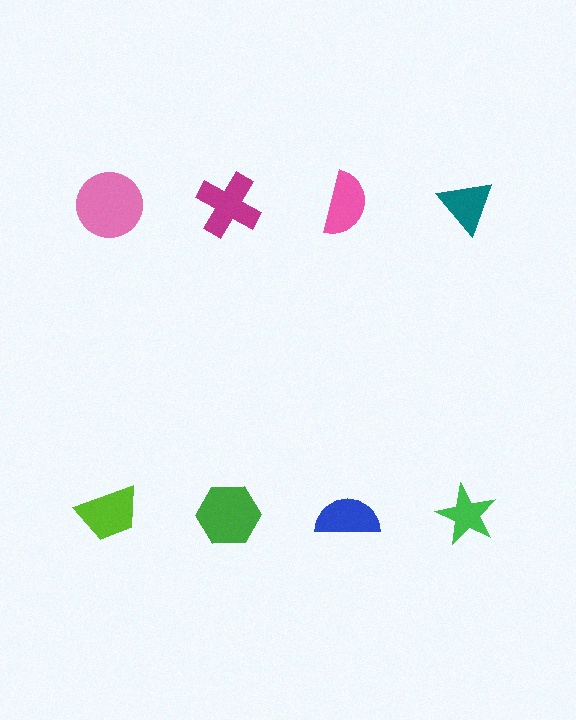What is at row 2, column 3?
A blue semicircle.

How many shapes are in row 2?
4 shapes.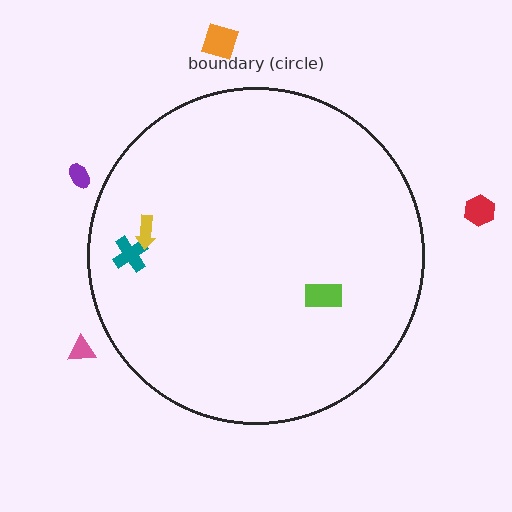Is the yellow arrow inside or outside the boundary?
Inside.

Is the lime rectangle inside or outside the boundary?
Inside.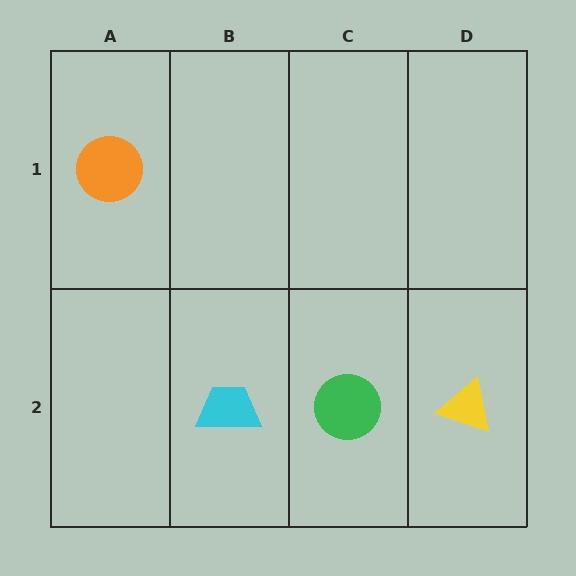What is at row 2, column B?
A cyan trapezoid.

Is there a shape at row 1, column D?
No, that cell is empty.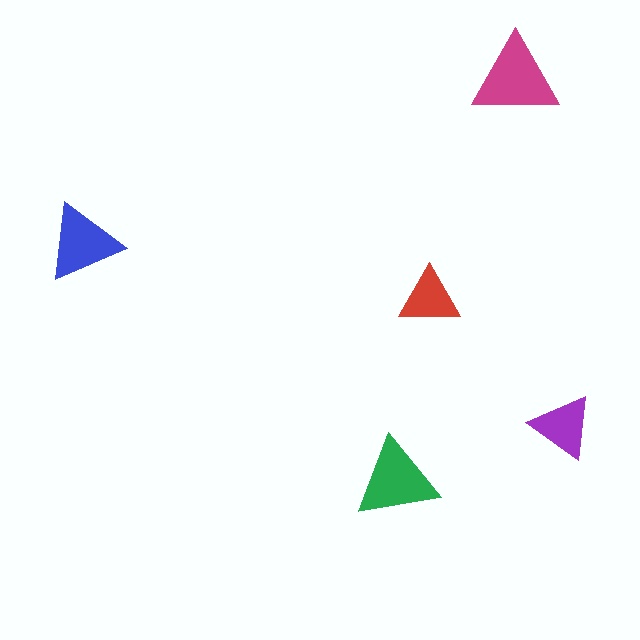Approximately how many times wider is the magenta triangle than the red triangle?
About 1.5 times wider.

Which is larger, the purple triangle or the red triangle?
The purple one.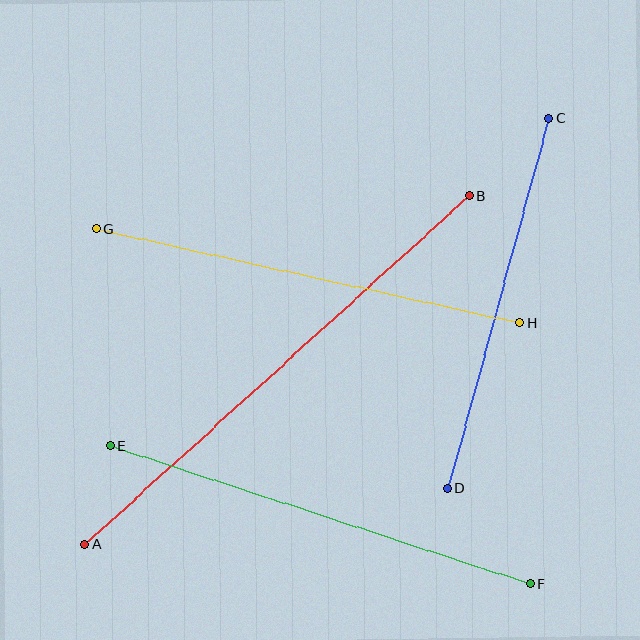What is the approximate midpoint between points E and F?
The midpoint is at approximately (320, 515) pixels.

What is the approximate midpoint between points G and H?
The midpoint is at approximately (308, 276) pixels.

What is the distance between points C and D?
The distance is approximately 384 pixels.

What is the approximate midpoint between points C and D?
The midpoint is at approximately (498, 303) pixels.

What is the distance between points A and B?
The distance is approximately 519 pixels.